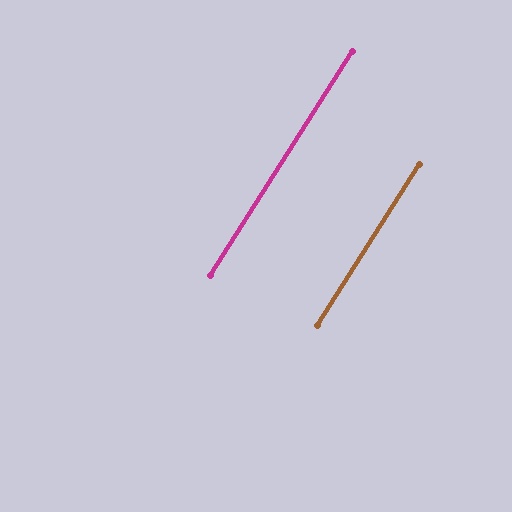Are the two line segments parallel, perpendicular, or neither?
Parallel — their directions differ by only 0.2°.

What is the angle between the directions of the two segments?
Approximately 0 degrees.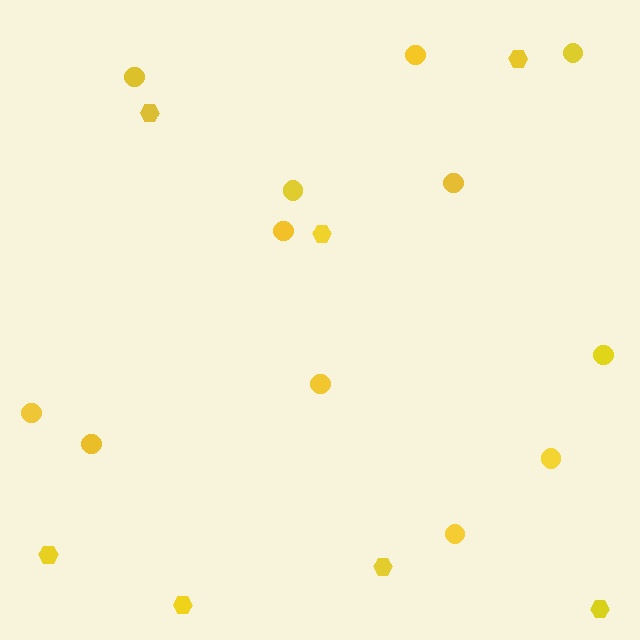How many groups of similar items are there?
There are 2 groups: one group of circles (12) and one group of hexagons (7).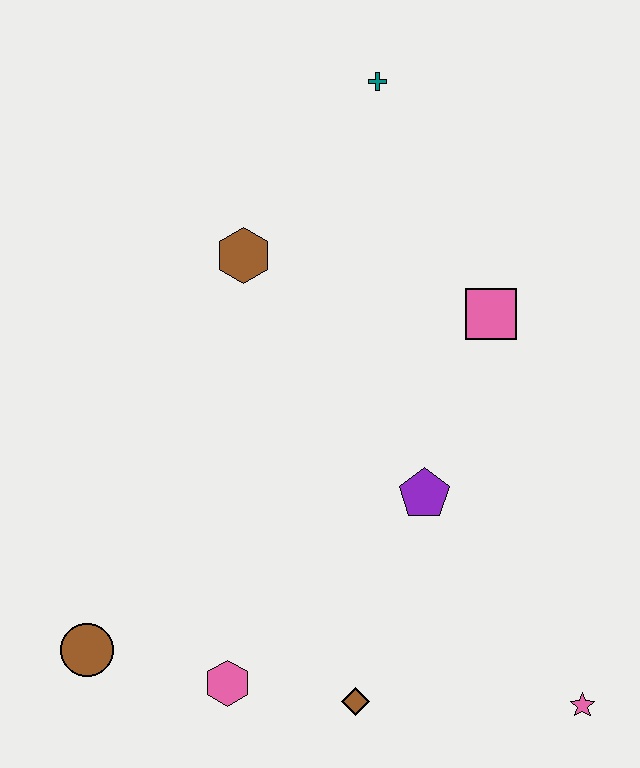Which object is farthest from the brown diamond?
The teal cross is farthest from the brown diamond.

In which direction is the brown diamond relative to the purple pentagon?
The brown diamond is below the purple pentagon.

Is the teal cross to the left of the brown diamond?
No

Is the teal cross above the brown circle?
Yes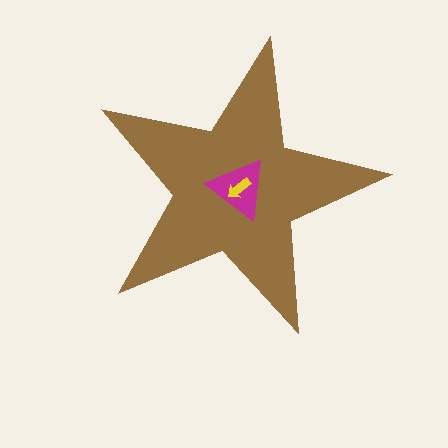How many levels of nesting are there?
3.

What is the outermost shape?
The brown star.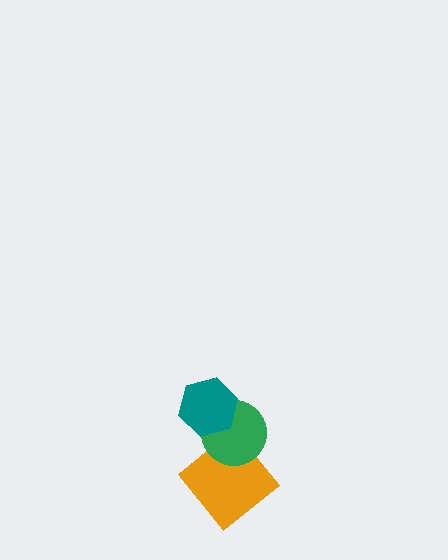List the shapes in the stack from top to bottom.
From top to bottom: the teal hexagon, the green circle, the orange diamond.